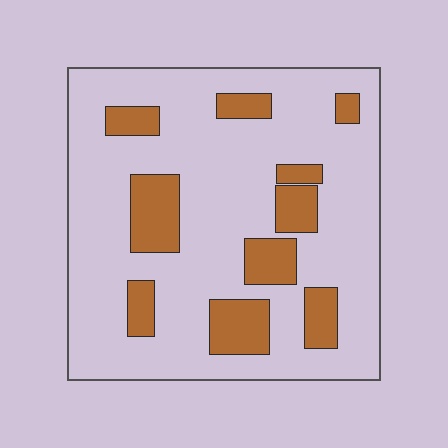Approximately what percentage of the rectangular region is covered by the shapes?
Approximately 20%.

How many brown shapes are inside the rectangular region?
10.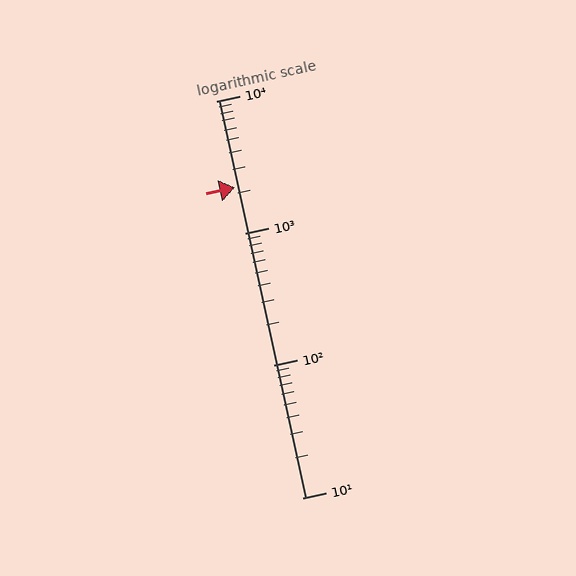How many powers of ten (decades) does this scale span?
The scale spans 3 decades, from 10 to 10000.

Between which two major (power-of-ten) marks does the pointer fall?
The pointer is between 1000 and 10000.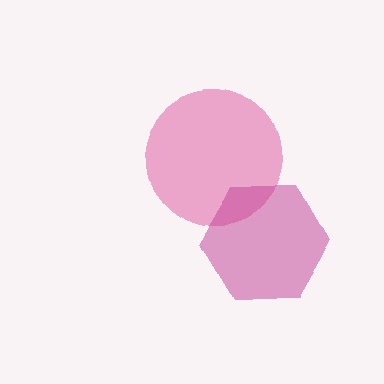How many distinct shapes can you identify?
There are 2 distinct shapes: a pink circle, a magenta hexagon.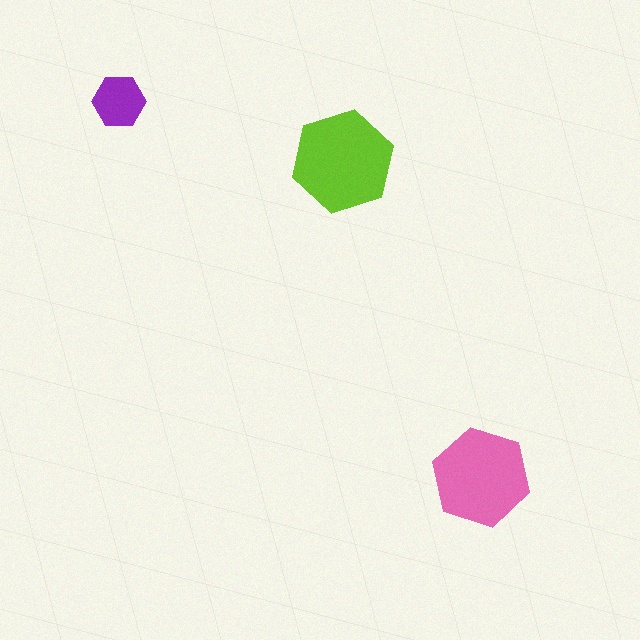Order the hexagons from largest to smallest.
the lime one, the pink one, the purple one.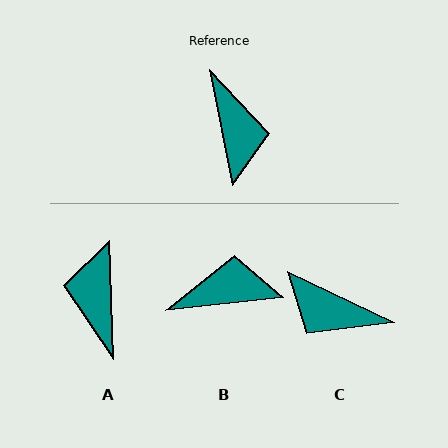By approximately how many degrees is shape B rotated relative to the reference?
Approximately 85 degrees counter-clockwise.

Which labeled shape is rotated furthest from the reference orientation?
A, about 170 degrees away.